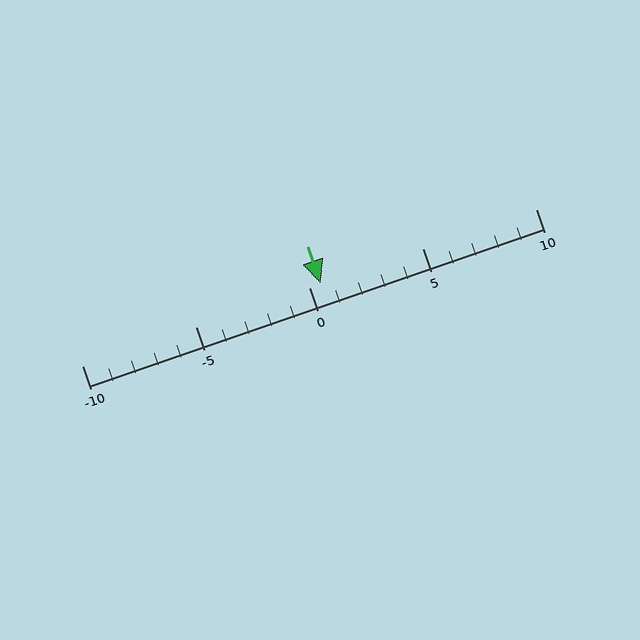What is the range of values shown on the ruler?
The ruler shows values from -10 to 10.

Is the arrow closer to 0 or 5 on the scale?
The arrow is closer to 0.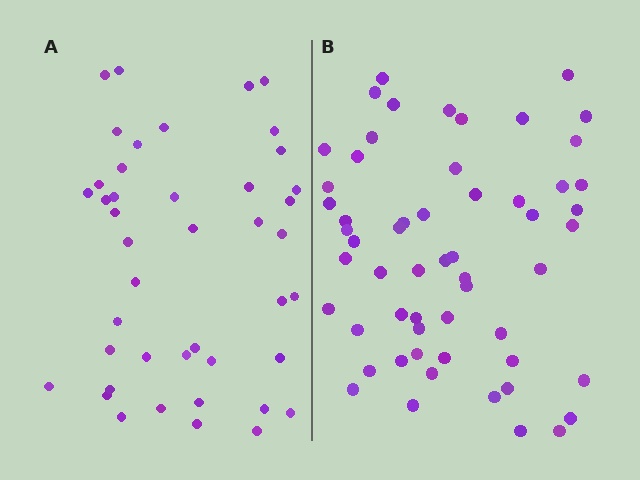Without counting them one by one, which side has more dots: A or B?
Region B (the right region) has more dots.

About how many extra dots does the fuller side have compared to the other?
Region B has approximately 15 more dots than region A.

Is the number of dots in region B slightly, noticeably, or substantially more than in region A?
Region B has noticeably more, but not dramatically so. The ratio is roughly 1.3 to 1.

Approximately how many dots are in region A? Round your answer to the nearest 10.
About 40 dots. (The exact count is 43, which rounds to 40.)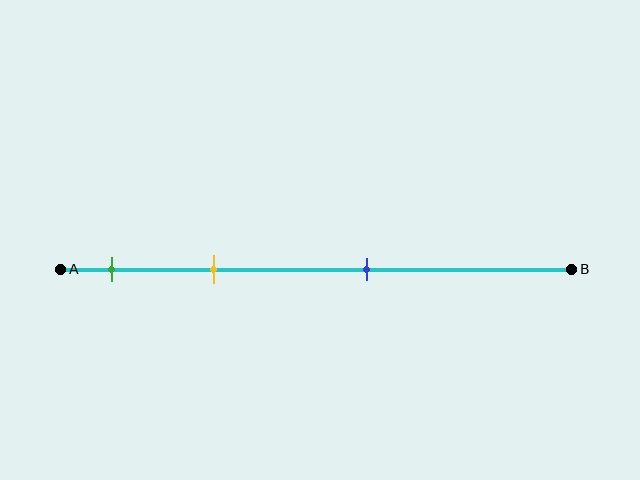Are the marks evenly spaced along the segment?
No, the marks are not evenly spaced.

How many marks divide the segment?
There are 3 marks dividing the segment.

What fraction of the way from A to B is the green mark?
The green mark is approximately 10% (0.1) of the way from A to B.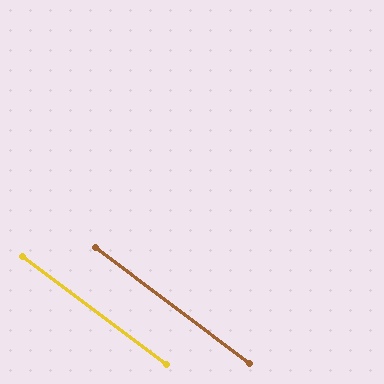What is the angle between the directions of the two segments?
Approximately 0 degrees.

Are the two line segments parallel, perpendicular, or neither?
Parallel — their directions differ by only 0.0°.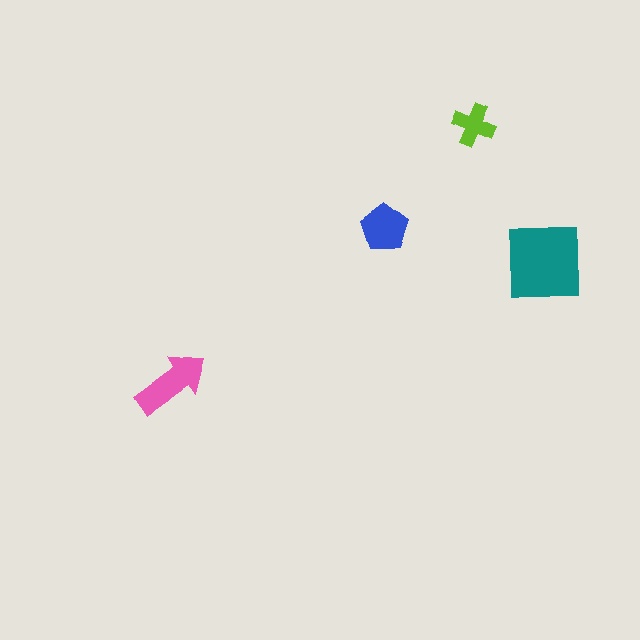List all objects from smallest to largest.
The lime cross, the blue pentagon, the pink arrow, the teal square.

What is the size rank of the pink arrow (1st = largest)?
2nd.